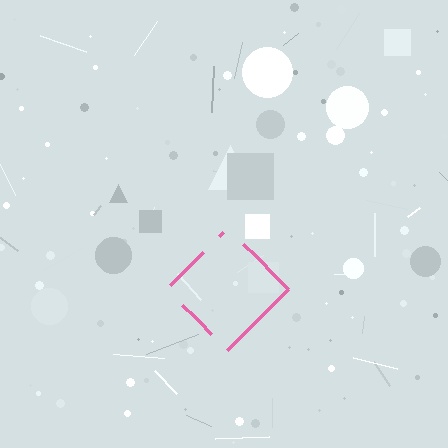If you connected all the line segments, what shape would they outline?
They would outline a diamond.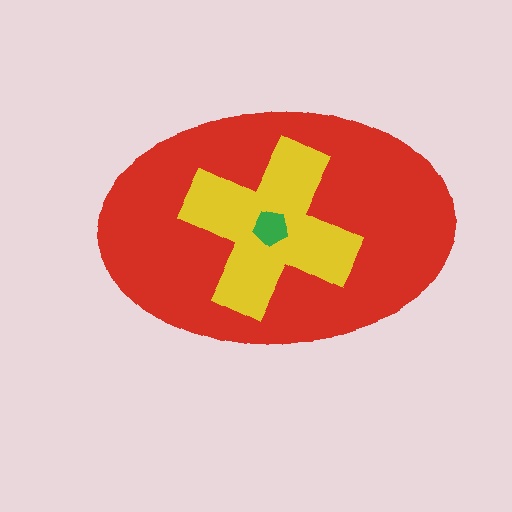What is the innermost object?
The green pentagon.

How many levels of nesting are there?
3.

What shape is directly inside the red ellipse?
The yellow cross.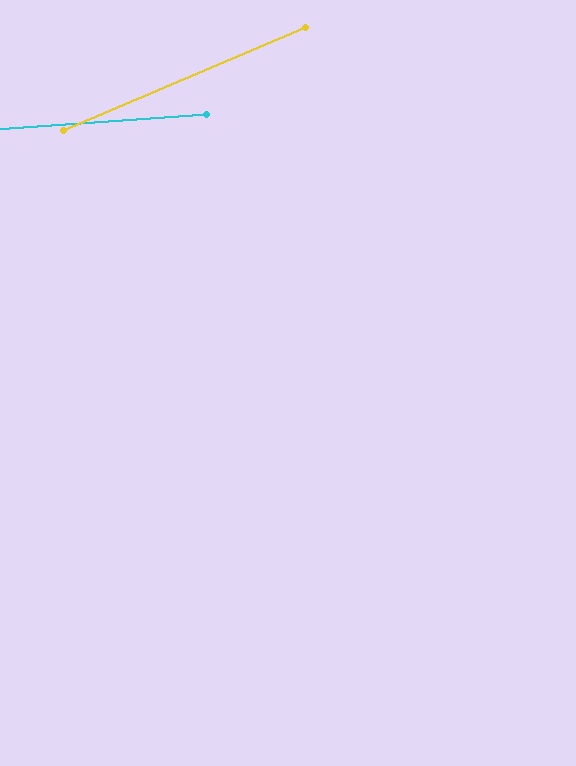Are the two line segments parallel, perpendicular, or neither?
Neither parallel nor perpendicular — they differ by about 19°.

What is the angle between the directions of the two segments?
Approximately 19 degrees.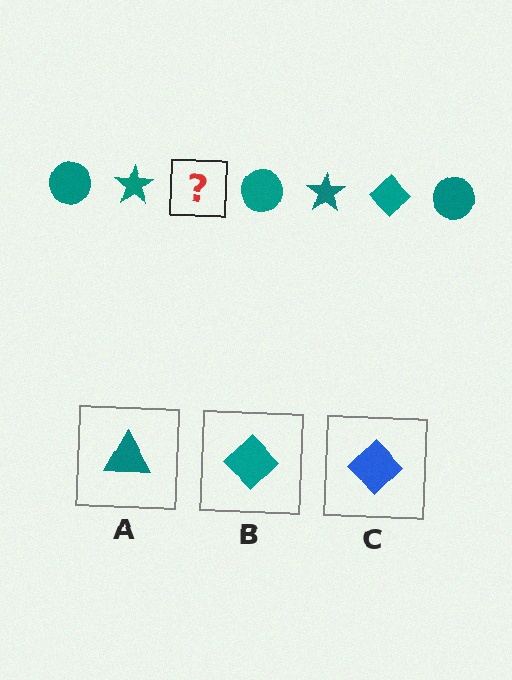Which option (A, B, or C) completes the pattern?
B.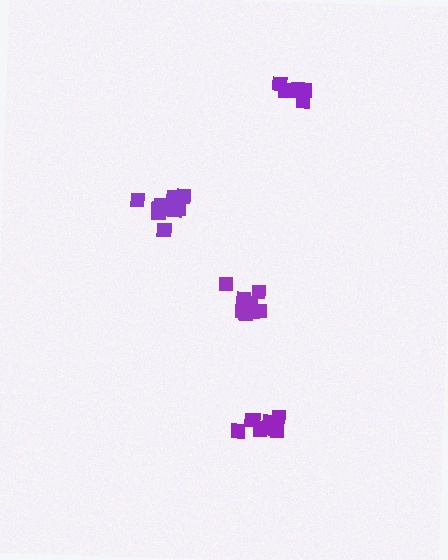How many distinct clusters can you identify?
There are 4 distinct clusters.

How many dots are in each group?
Group 1: 13 dots, Group 2: 8 dots, Group 3: 8 dots, Group 4: 8 dots (37 total).